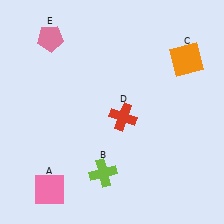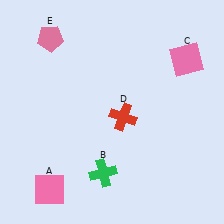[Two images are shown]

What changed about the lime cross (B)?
In Image 1, B is lime. In Image 2, it changed to green.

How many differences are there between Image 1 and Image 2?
There are 2 differences between the two images.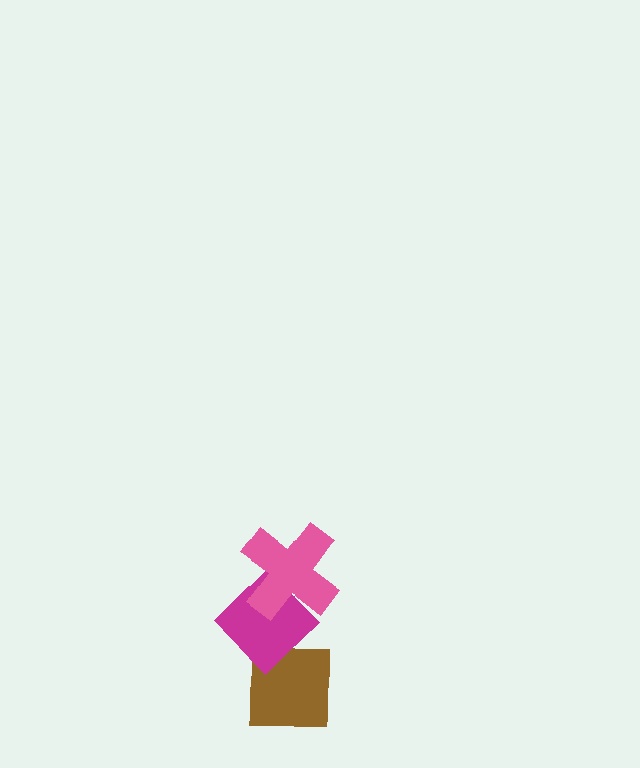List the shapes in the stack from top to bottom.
From top to bottom: the pink cross, the magenta diamond, the brown square.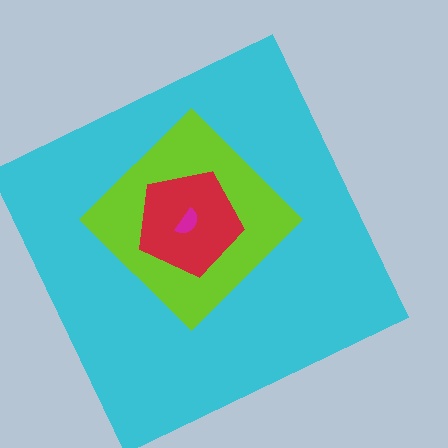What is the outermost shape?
The cyan square.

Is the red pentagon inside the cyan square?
Yes.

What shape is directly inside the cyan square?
The lime diamond.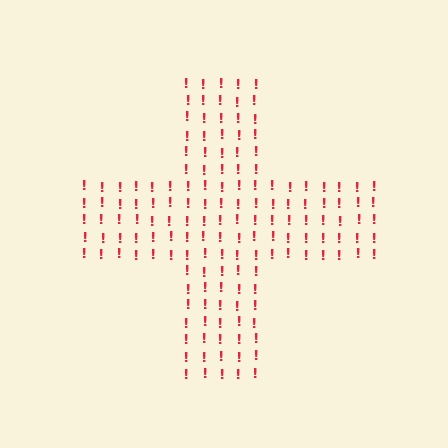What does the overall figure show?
The overall figure shows a cross.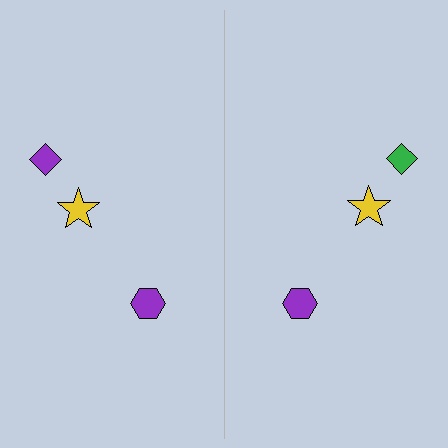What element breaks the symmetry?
The green diamond on the right side breaks the symmetry — its mirror counterpart is purple.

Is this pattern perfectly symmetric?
No, the pattern is not perfectly symmetric. The green diamond on the right side breaks the symmetry — its mirror counterpart is purple.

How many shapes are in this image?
There are 6 shapes in this image.